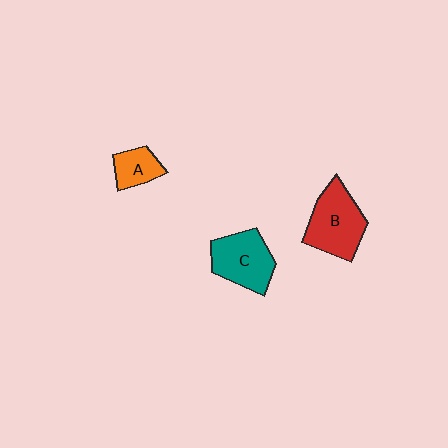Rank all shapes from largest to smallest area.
From largest to smallest: B (red), C (teal), A (orange).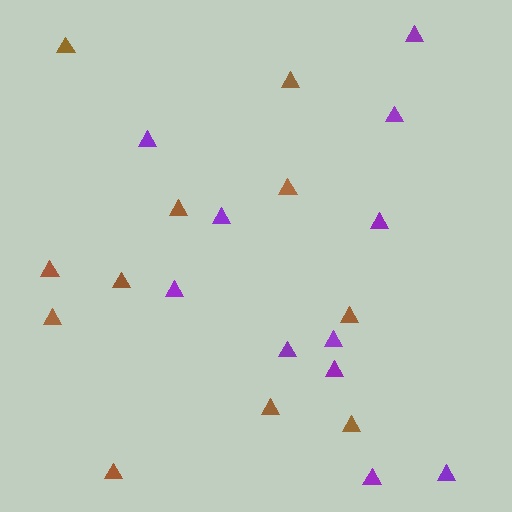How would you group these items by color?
There are 2 groups: one group of brown triangles (11) and one group of purple triangles (11).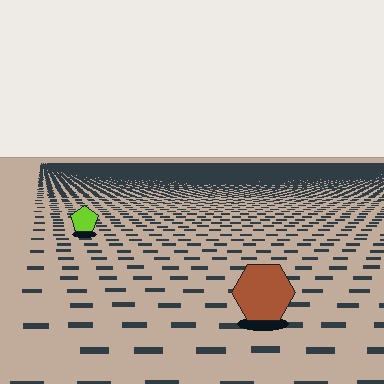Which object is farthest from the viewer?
The lime pentagon is farthest from the viewer. It appears smaller and the ground texture around it is denser.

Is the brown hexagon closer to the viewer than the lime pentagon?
Yes. The brown hexagon is closer — you can tell from the texture gradient: the ground texture is coarser near it.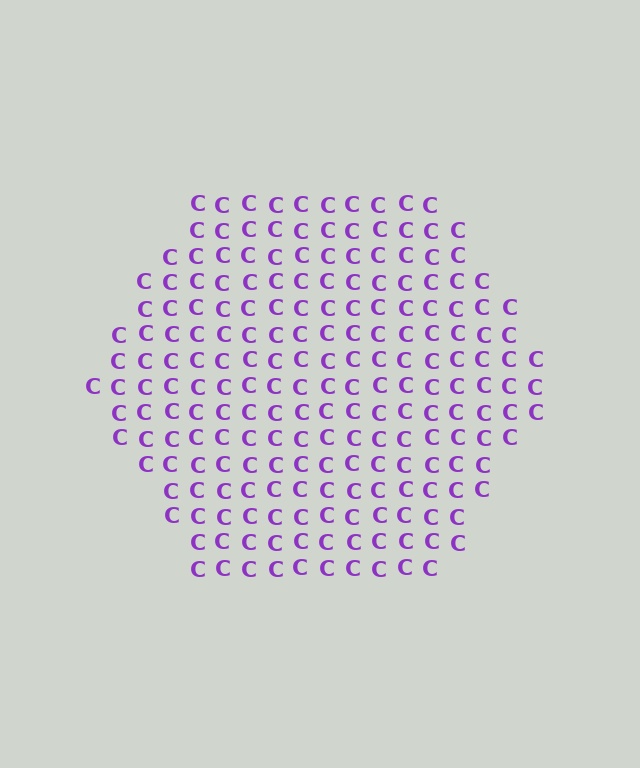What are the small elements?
The small elements are letter C's.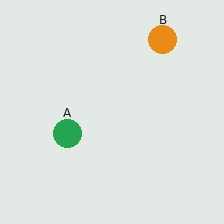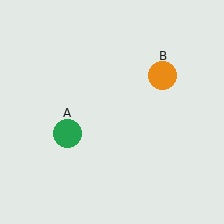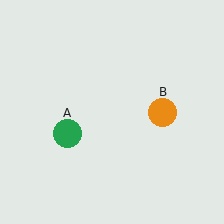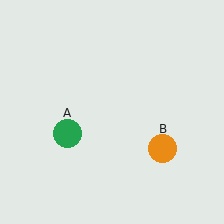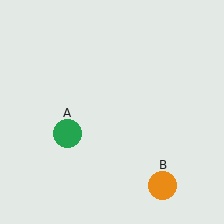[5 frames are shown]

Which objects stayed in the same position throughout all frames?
Green circle (object A) remained stationary.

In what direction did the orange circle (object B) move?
The orange circle (object B) moved down.